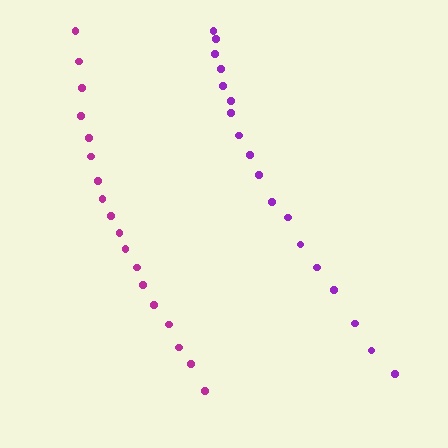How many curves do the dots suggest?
There are 2 distinct paths.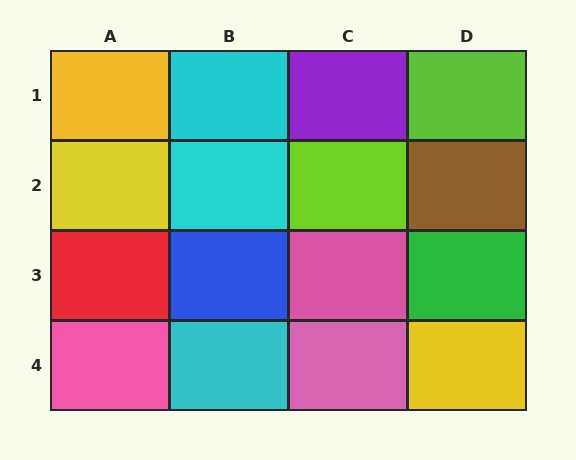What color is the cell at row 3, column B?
Blue.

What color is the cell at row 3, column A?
Red.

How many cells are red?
1 cell is red.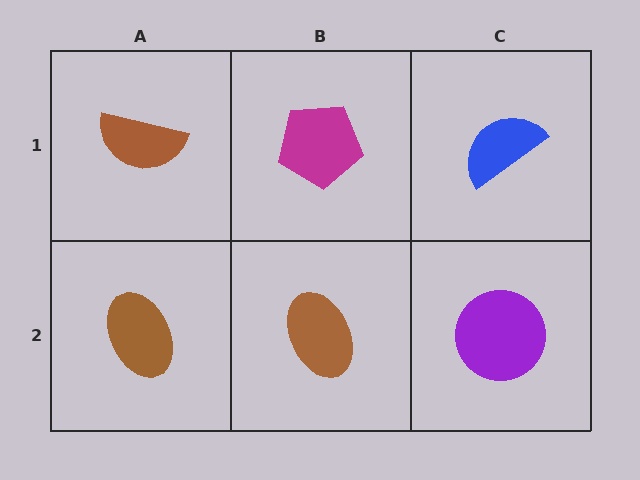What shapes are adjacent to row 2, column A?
A brown semicircle (row 1, column A), a brown ellipse (row 2, column B).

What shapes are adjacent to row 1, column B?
A brown ellipse (row 2, column B), a brown semicircle (row 1, column A), a blue semicircle (row 1, column C).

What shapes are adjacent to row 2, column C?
A blue semicircle (row 1, column C), a brown ellipse (row 2, column B).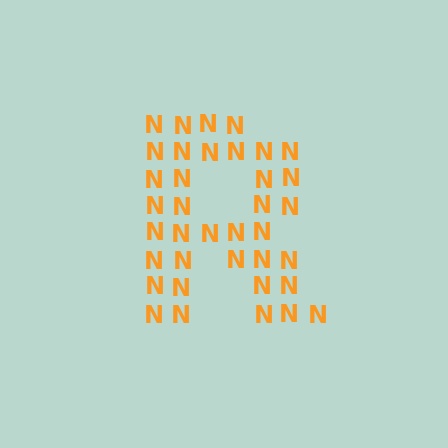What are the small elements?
The small elements are letter N's.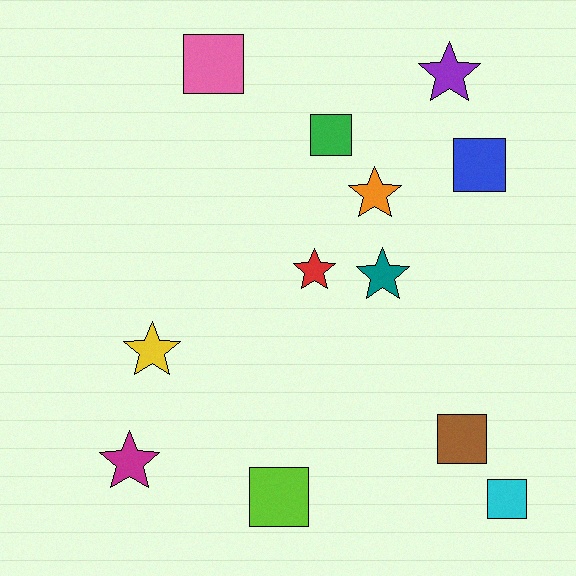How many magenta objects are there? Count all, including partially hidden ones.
There is 1 magenta object.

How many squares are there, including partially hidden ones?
There are 6 squares.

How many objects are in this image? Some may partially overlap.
There are 12 objects.